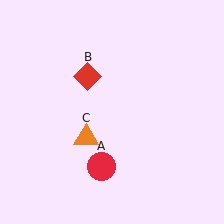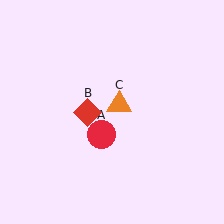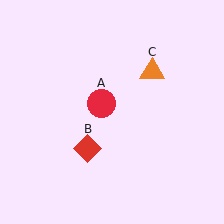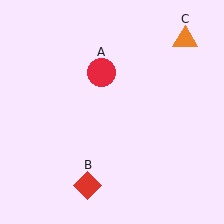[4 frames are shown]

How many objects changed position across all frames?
3 objects changed position: red circle (object A), red diamond (object B), orange triangle (object C).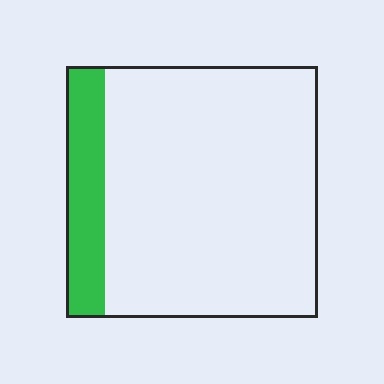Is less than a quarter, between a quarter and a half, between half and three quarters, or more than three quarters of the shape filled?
Less than a quarter.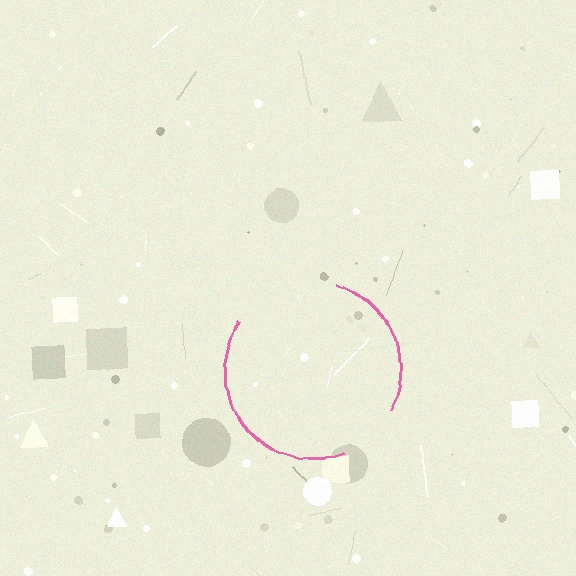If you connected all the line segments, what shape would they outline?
They would outline a circle.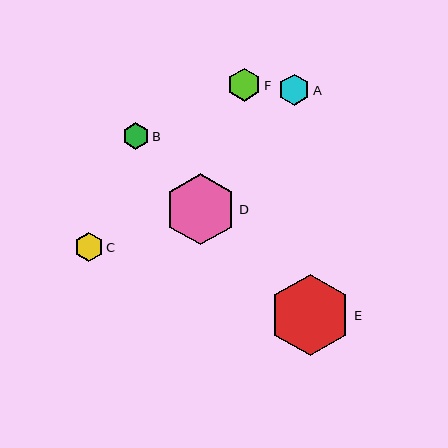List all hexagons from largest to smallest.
From largest to smallest: E, D, F, A, C, B.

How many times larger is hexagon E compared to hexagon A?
Hexagon E is approximately 2.6 times the size of hexagon A.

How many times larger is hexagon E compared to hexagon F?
Hexagon E is approximately 2.5 times the size of hexagon F.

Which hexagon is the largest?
Hexagon E is the largest with a size of approximately 82 pixels.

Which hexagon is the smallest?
Hexagon B is the smallest with a size of approximately 27 pixels.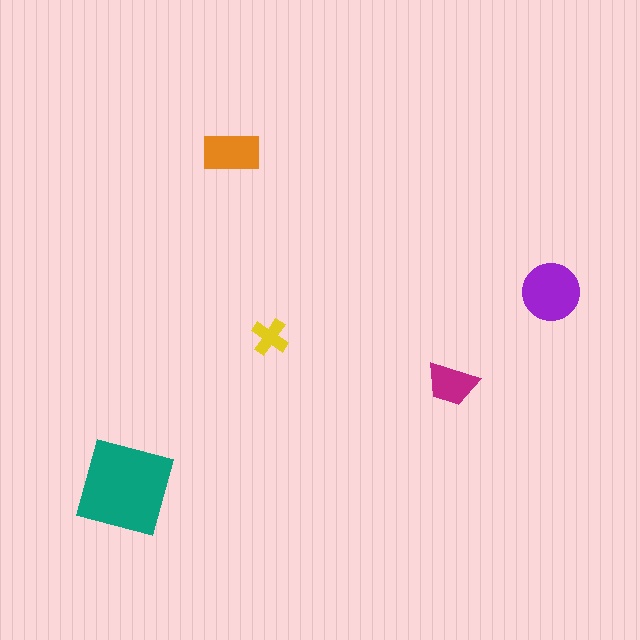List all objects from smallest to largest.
The yellow cross, the magenta trapezoid, the orange rectangle, the purple circle, the teal diamond.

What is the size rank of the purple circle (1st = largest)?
2nd.